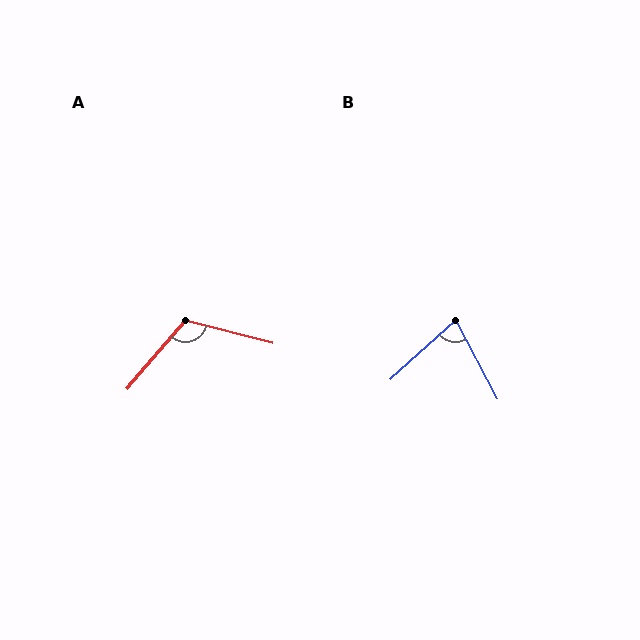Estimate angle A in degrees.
Approximately 116 degrees.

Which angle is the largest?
A, at approximately 116 degrees.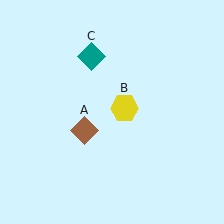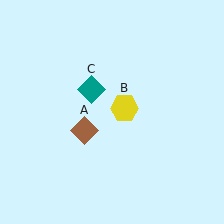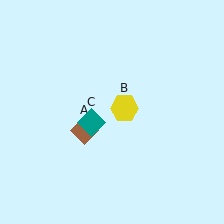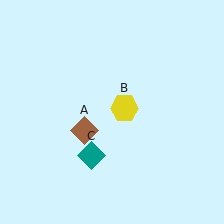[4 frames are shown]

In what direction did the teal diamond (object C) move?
The teal diamond (object C) moved down.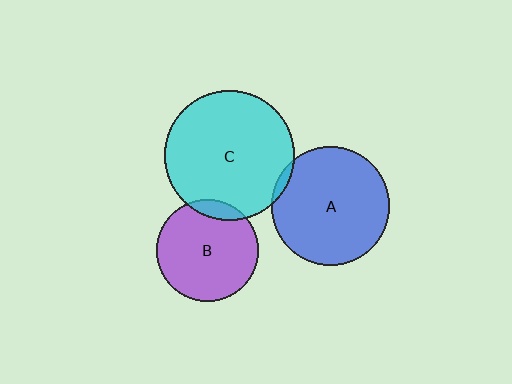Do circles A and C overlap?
Yes.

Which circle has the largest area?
Circle C (cyan).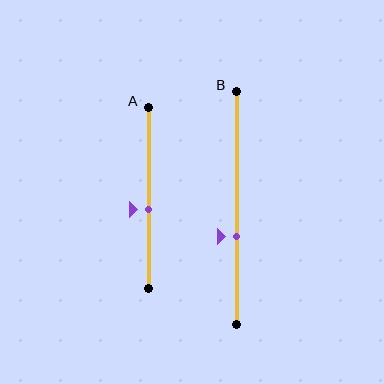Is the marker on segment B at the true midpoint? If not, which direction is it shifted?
No, the marker on segment B is shifted downward by about 12% of the segment length.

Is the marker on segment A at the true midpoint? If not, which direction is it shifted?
No, the marker on segment A is shifted downward by about 6% of the segment length.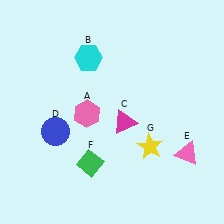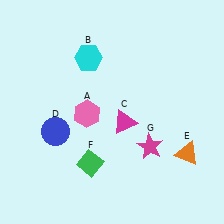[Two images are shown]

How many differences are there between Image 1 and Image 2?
There are 2 differences between the two images.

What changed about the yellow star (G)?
In Image 1, G is yellow. In Image 2, it changed to magenta.